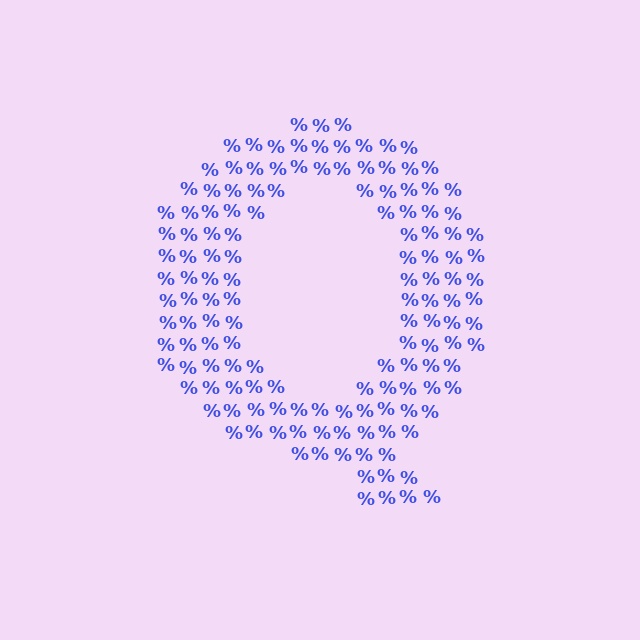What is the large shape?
The large shape is the letter Q.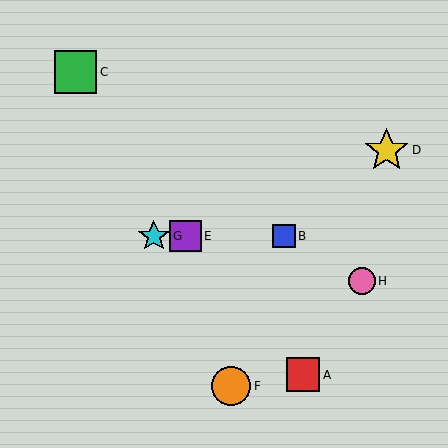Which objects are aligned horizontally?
Objects B, E, G are aligned horizontally.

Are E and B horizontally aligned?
Yes, both are at y≈236.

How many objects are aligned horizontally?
3 objects (B, E, G) are aligned horizontally.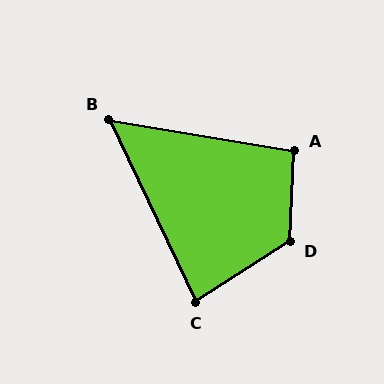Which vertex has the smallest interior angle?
B, at approximately 55 degrees.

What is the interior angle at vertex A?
Approximately 97 degrees (obtuse).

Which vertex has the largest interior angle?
D, at approximately 125 degrees.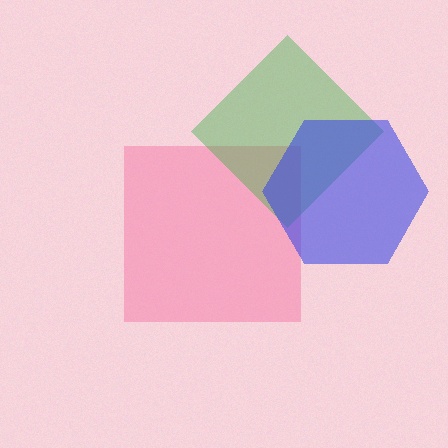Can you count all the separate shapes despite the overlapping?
Yes, there are 3 separate shapes.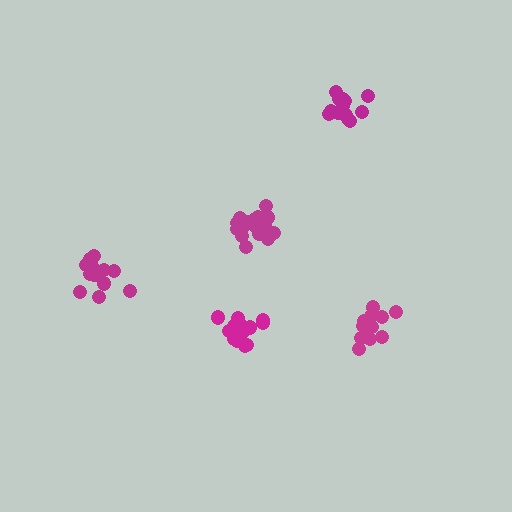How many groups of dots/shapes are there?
There are 5 groups.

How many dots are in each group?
Group 1: 18 dots, Group 2: 14 dots, Group 3: 14 dots, Group 4: 12 dots, Group 5: 14 dots (72 total).